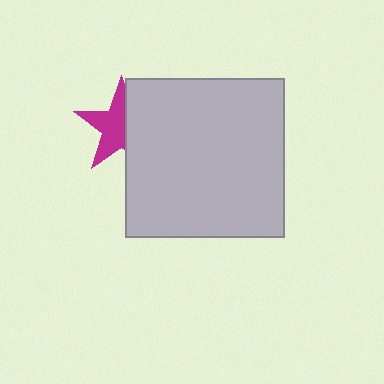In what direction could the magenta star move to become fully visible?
The magenta star could move left. That would shift it out from behind the light gray square entirely.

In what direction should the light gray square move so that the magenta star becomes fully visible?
The light gray square should move right. That is the shortest direction to clear the overlap and leave the magenta star fully visible.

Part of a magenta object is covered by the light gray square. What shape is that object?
It is a star.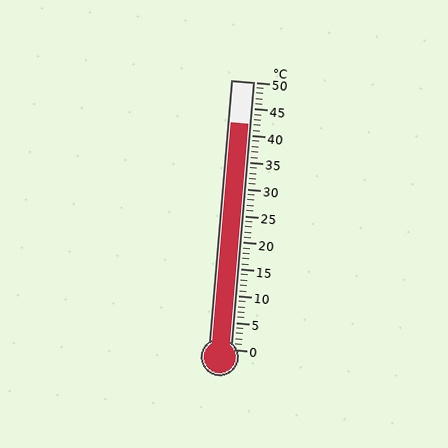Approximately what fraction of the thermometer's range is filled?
The thermometer is filled to approximately 85% of its range.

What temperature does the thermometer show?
The thermometer shows approximately 42°C.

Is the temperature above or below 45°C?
The temperature is below 45°C.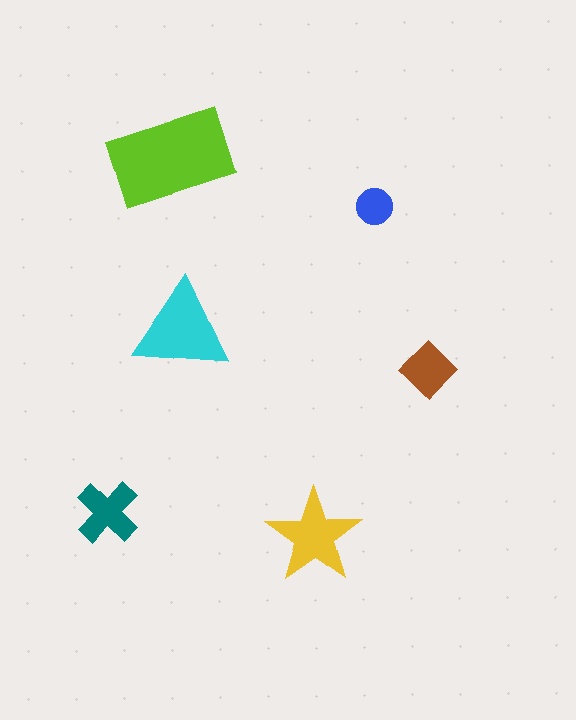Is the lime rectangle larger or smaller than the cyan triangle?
Larger.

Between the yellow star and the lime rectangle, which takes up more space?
The lime rectangle.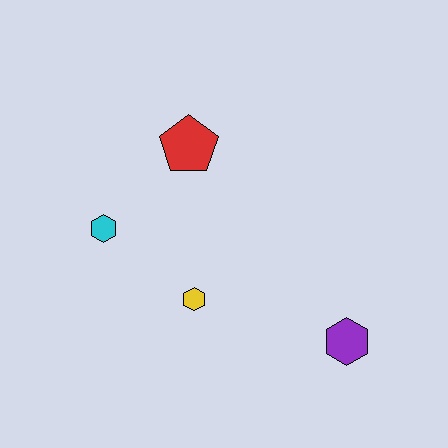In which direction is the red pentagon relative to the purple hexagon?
The red pentagon is above the purple hexagon.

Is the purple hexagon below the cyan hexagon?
Yes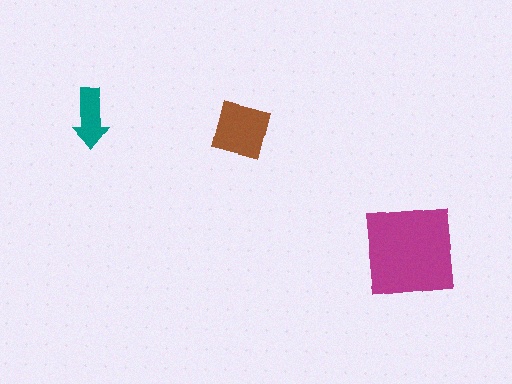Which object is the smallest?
The teal arrow.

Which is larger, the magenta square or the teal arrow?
The magenta square.